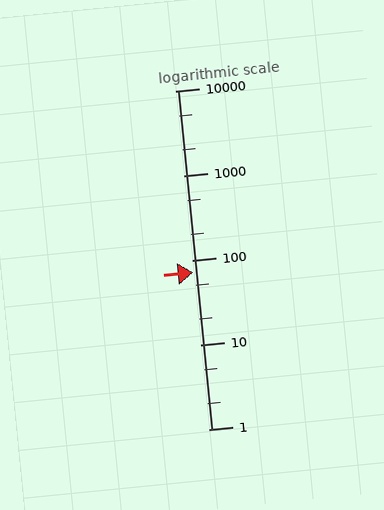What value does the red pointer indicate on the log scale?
The pointer indicates approximately 71.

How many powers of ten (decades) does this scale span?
The scale spans 4 decades, from 1 to 10000.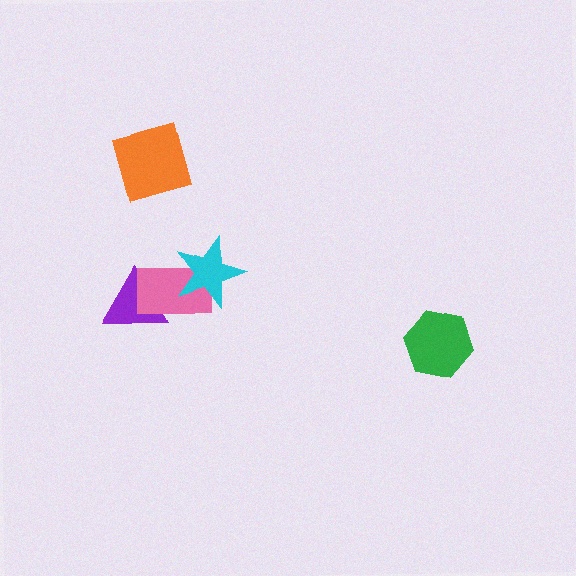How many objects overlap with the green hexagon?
0 objects overlap with the green hexagon.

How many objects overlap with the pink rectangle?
2 objects overlap with the pink rectangle.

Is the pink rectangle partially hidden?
Yes, it is partially covered by another shape.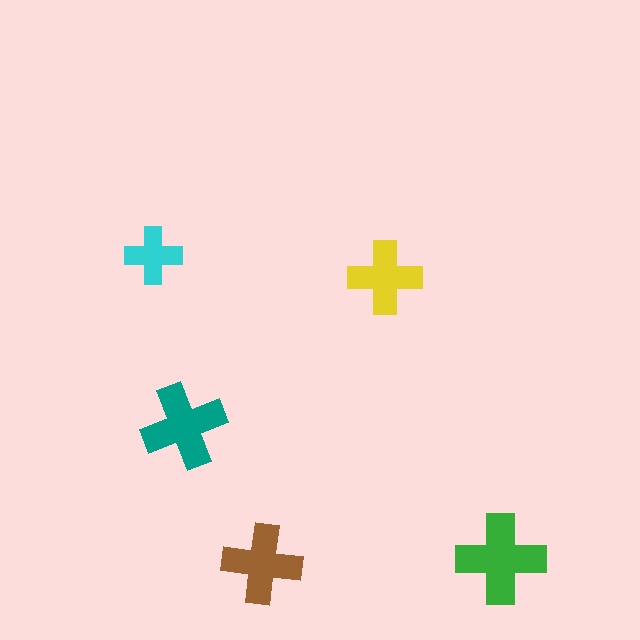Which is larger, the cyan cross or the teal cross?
The teal one.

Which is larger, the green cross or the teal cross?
The green one.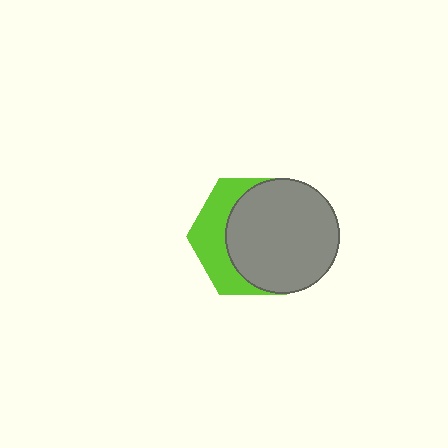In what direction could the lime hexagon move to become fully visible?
The lime hexagon could move left. That would shift it out from behind the gray circle entirely.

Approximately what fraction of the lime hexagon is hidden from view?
Roughly 65% of the lime hexagon is hidden behind the gray circle.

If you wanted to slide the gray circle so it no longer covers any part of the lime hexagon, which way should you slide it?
Slide it right — that is the most direct way to separate the two shapes.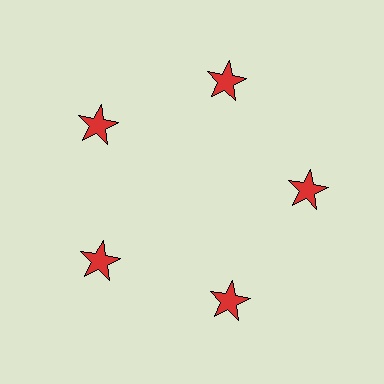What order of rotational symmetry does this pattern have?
This pattern has 5-fold rotational symmetry.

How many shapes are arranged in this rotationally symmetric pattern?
There are 5 shapes, arranged in 5 groups of 1.